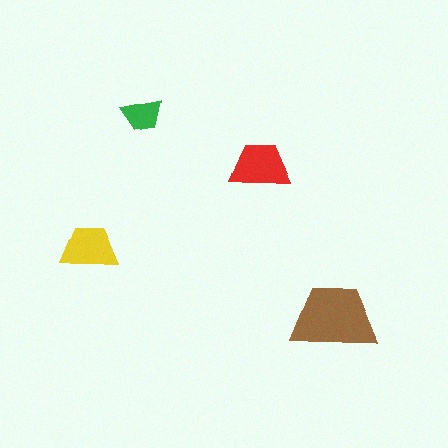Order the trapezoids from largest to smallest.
the brown one, the red one, the yellow one, the green one.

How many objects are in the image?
There are 4 objects in the image.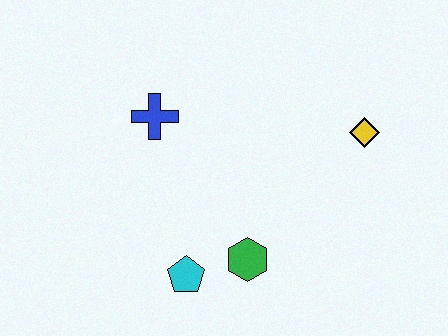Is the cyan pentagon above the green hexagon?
No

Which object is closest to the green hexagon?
The cyan pentagon is closest to the green hexagon.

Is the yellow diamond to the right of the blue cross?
Yes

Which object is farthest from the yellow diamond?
The cyan pentagon is farthest from the yellow diamond.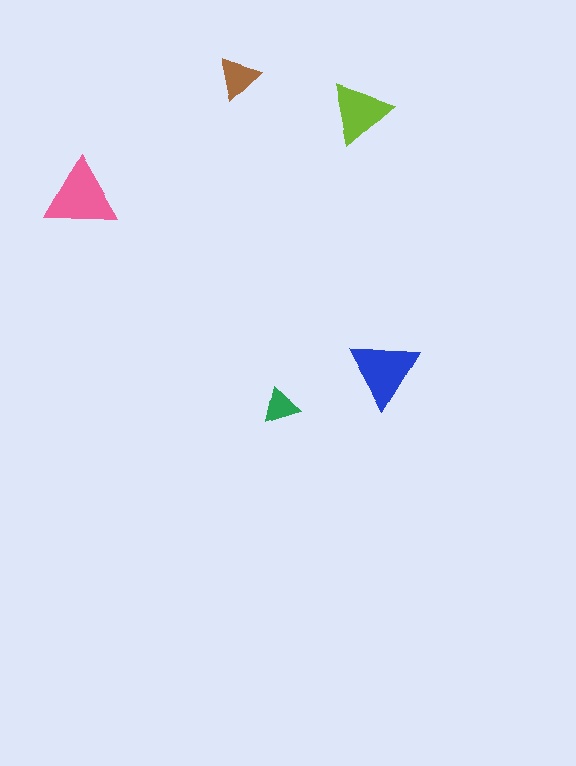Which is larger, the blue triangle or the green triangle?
The blue one.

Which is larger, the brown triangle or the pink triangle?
The pink one.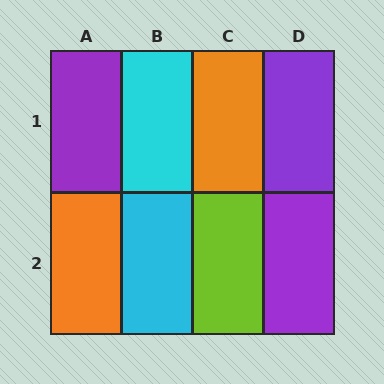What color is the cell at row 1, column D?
Purple.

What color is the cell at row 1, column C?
Orange.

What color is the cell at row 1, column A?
Purple.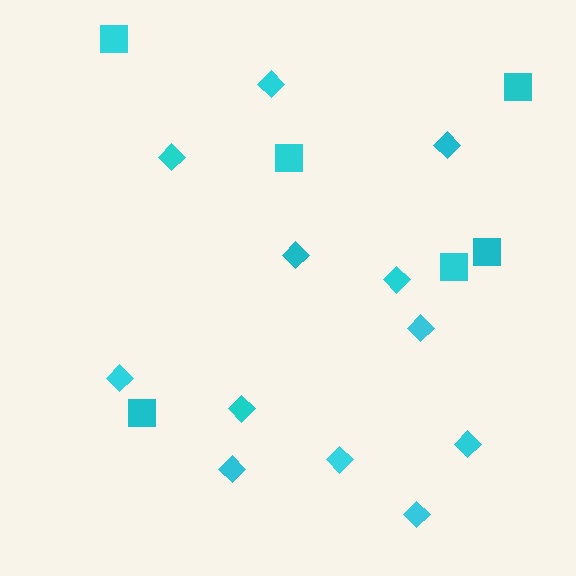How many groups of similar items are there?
There are 2 groups: one group of squares (6) and one group of diamonds (12).